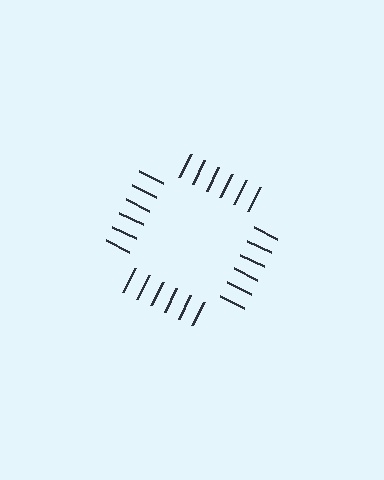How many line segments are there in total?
24 — 6 along each of the 4 edges.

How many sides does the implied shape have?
4 sides — the line-ends trace a square.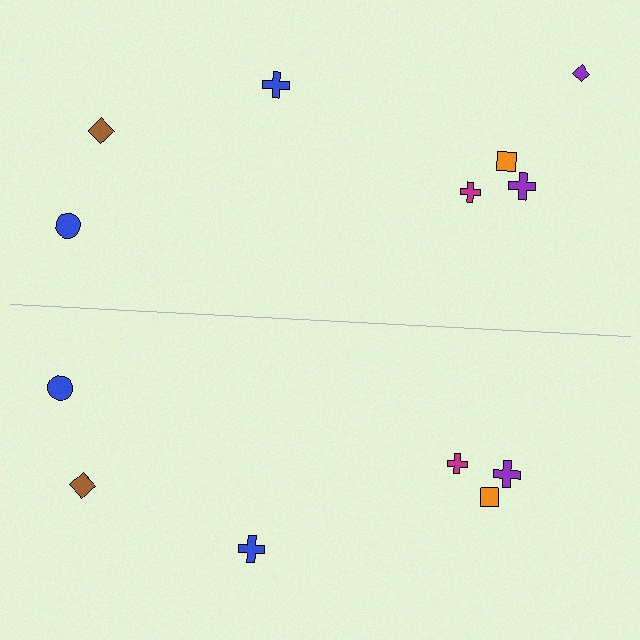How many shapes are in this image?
There are 13 shapes in this image.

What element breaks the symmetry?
A purple diamond is missing from the bottom side.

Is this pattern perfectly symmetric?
No, the pattern is not perfectly symmetric. A purple diamond is missing from the bottom side.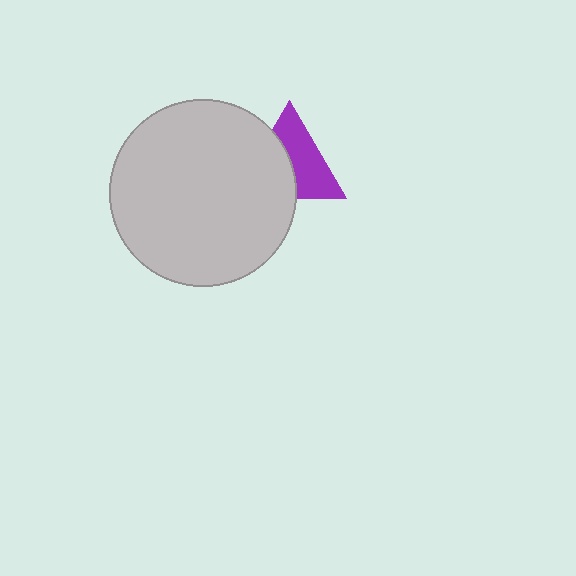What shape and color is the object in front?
The object in front is a light gray circle.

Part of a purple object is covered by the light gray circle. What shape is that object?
It is a triangle.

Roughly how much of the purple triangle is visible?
About half of it is visible (roughly 54%).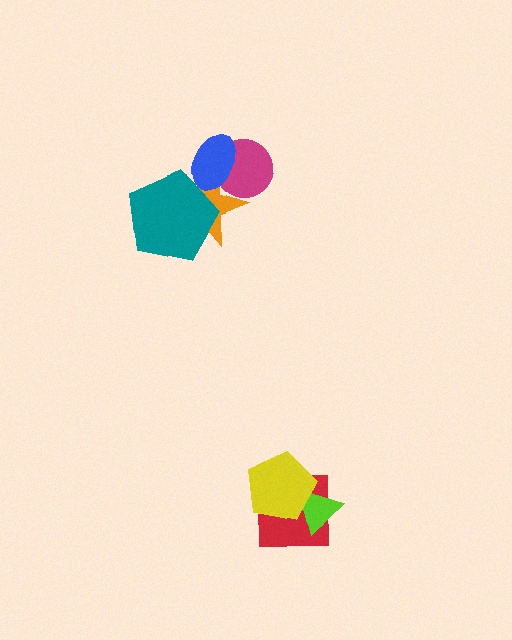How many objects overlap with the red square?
2 objects overlap with the red square.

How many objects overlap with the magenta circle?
2 objects overlap with the magenta circle.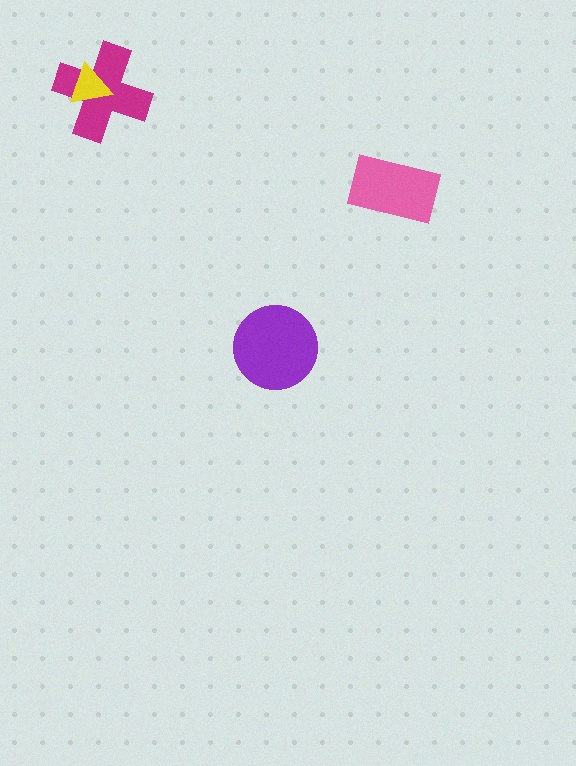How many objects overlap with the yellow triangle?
1 object overlaps with the yellow triangle.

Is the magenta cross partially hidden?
Yes, it is partially covered by another shape.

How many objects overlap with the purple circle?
0 objects overlap with the purple circle.